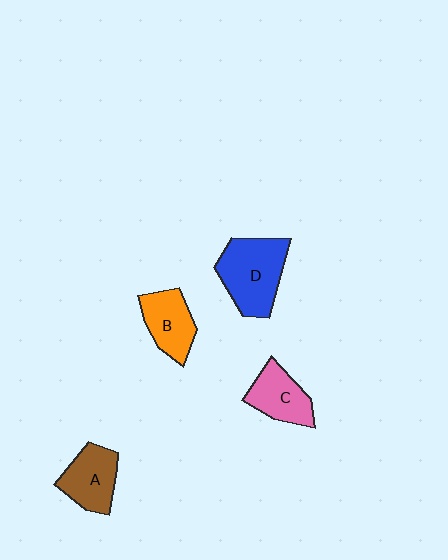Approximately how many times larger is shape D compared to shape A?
Approximately 1.4 times.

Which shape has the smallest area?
Shape C (pink).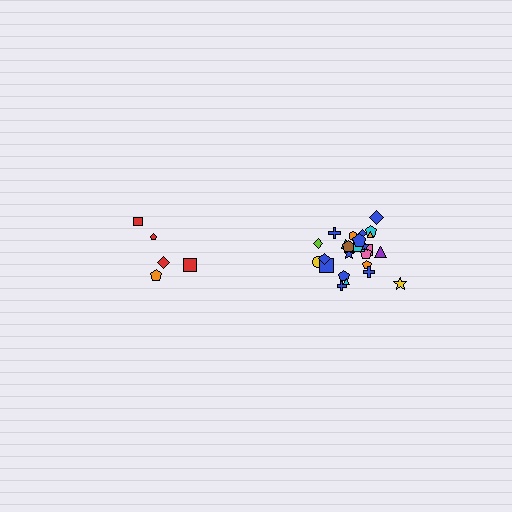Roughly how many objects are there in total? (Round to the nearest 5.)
Roughly 30 objects in total.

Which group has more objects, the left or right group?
The right group.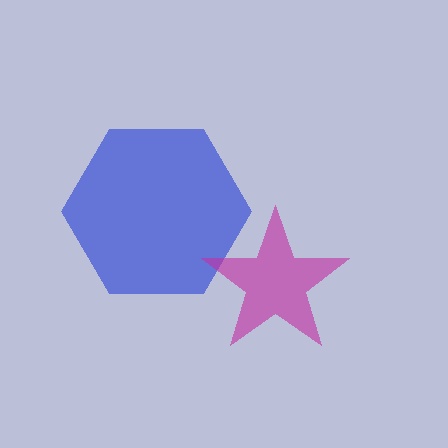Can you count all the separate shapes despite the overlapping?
Yes, there are 2 separate shapes.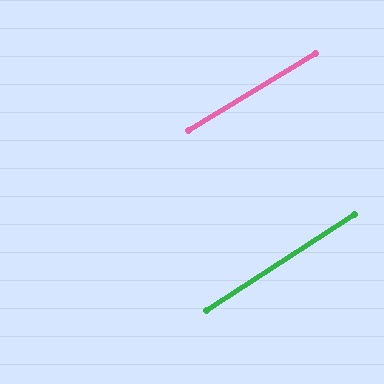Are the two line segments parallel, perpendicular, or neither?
Parallel — their directions differ by only 1.8°.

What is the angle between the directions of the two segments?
Approximately 2 degrees.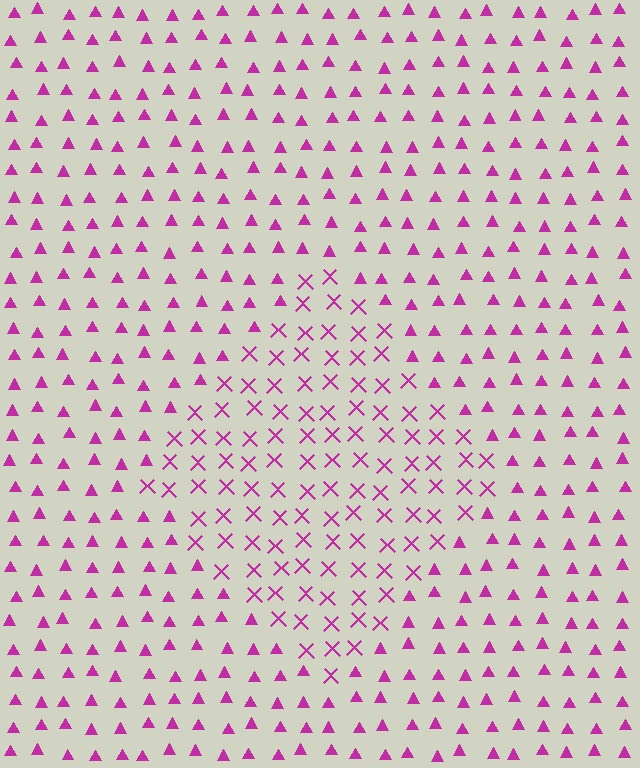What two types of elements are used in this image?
The image uses X marks inside the diamond region and triangles outside it.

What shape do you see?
I see a diamond.